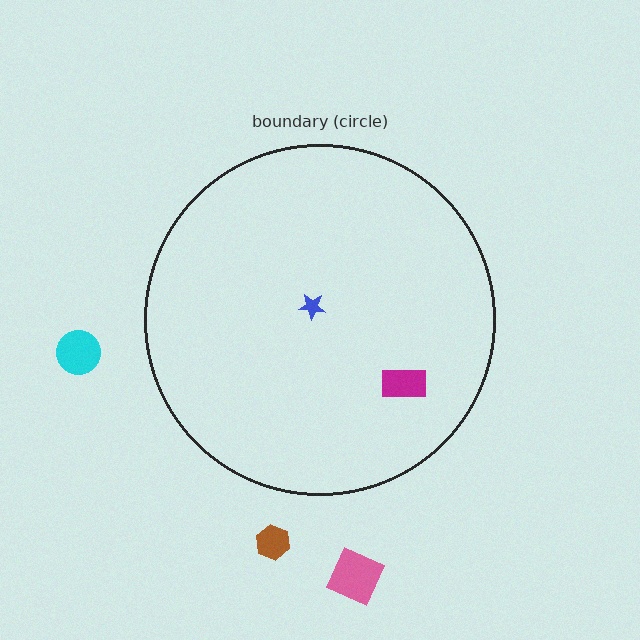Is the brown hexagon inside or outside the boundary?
Outside.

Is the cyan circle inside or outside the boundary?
Outside.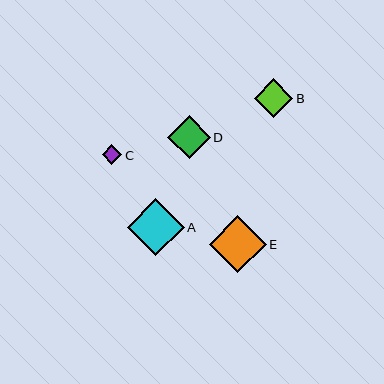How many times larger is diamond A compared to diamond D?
Diamond A is approximately 1.3 times the size of diamond D.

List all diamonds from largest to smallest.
From largest to smallest: E, A, D, B, C.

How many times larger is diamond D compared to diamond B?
Diamond D is approximately 1.1 times the size of diamond B.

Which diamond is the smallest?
Diamond C is the smallest with a size of approximately 20 pixels.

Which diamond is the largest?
Diamond E is the largest with a size of approximately 57 pixels.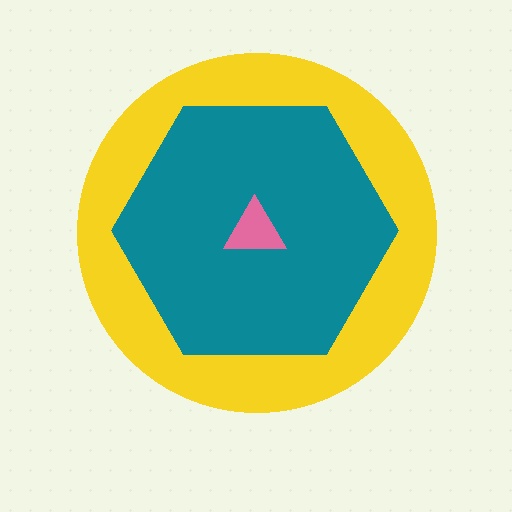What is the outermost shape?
The yellow circle.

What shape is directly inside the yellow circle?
The teal hexagon.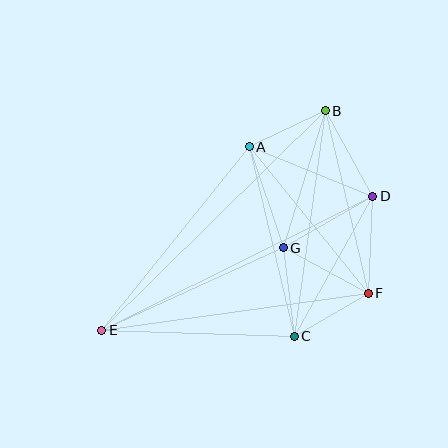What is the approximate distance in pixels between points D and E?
The distance between D and E is approximately 302 pixels.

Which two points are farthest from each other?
Points B and E are farthest from each other.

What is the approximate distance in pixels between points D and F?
The distance between D and F is approximately 97 pixels.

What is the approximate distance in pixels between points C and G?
The distance between C and G is approximately 89 pixels.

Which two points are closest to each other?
Points A and B are closest to each other.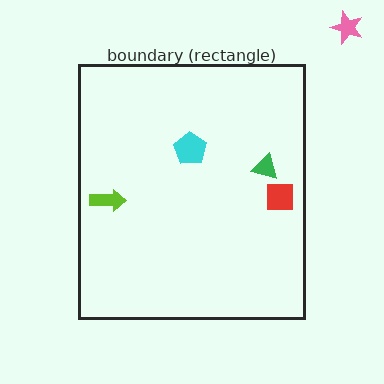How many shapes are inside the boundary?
4 inside, 1 outside.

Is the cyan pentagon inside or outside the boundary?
Inside.